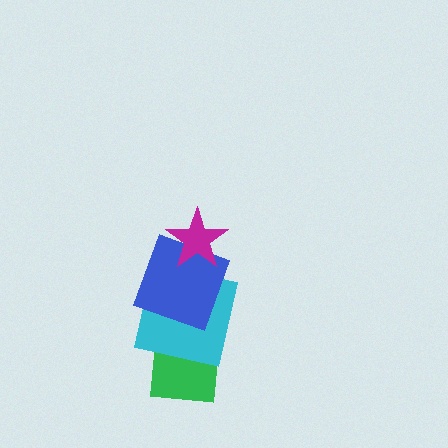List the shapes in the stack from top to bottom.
From top to bottom: the magenta star, the blue square, the cyan square, the green square.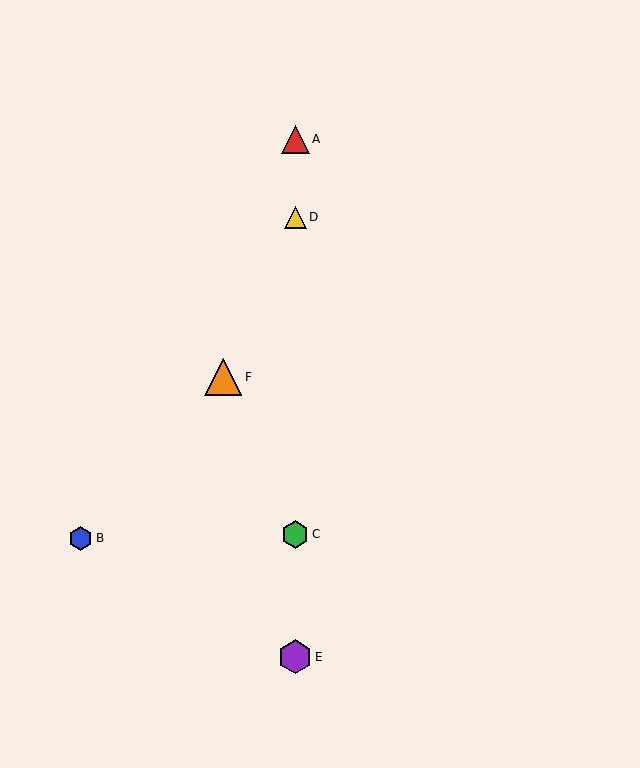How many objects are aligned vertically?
4 objects (A, C, D, E) are aligned vertically.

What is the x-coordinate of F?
Object F is at x≈223.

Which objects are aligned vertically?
Objects A, C, D, E are aligned vertically.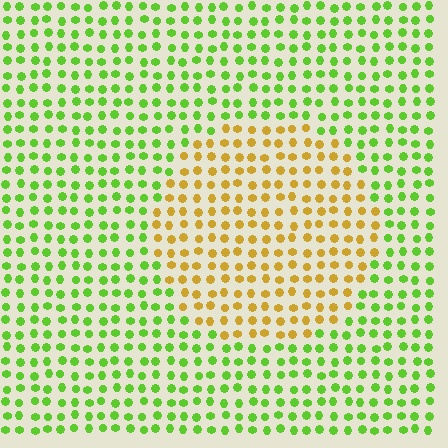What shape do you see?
I see a circle.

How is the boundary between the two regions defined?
The boundary is defined purely by a slight shift in hue (about 57 degrees). Spacing, size, and orientation are identical on both sides.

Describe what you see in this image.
The image is filled with small lime elements in a uniform arrangement. A circle-shaped region is visible where the elements are tinted to a slightly different hue, forming a subtle color boundary.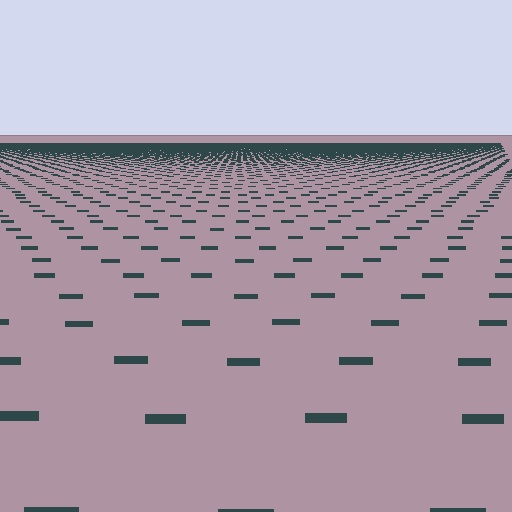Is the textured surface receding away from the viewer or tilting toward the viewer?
The surface is receding away from the viewer. Texture elements get smaller and denser toward the top.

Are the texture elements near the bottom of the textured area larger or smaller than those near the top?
Larger. Near the bottom, elements are closer to the viewer and appear at a bigger on-screen size.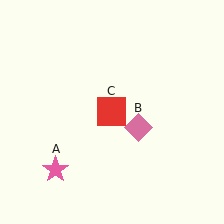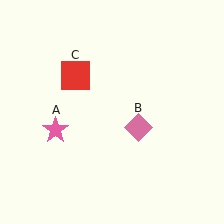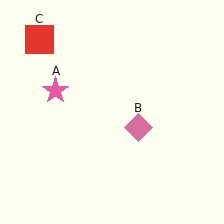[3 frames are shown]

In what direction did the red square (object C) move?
The red square (object C) moved up and to the left.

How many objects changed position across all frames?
2 objects changed position: pink star (object A), red square (object C).